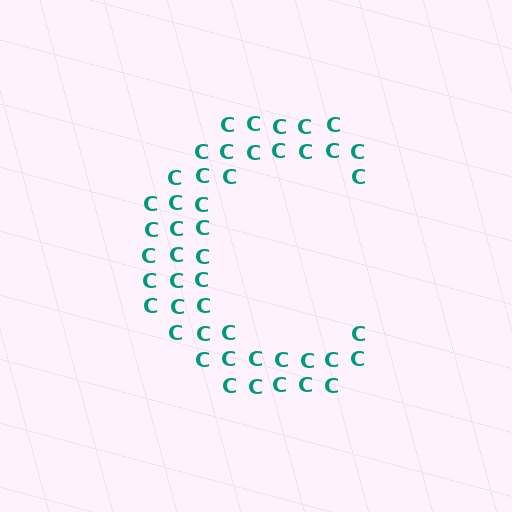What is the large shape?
The large shape is the letter C.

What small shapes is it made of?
It is made of small letter C's.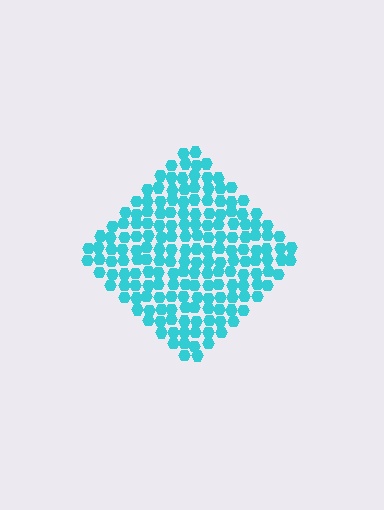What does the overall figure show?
The overall figure shows a diamond.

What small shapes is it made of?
It is made of small hexagons.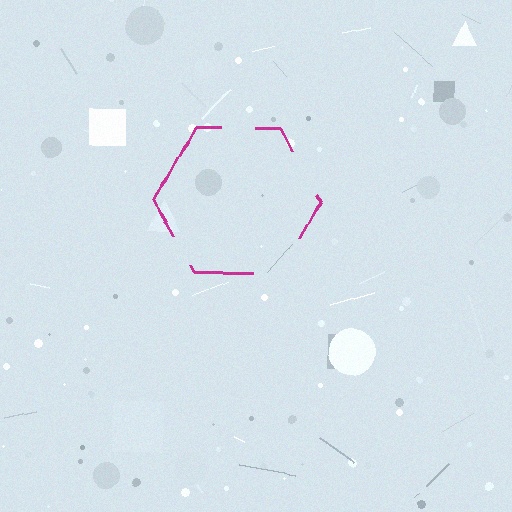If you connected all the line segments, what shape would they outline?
They would outline a hexagon.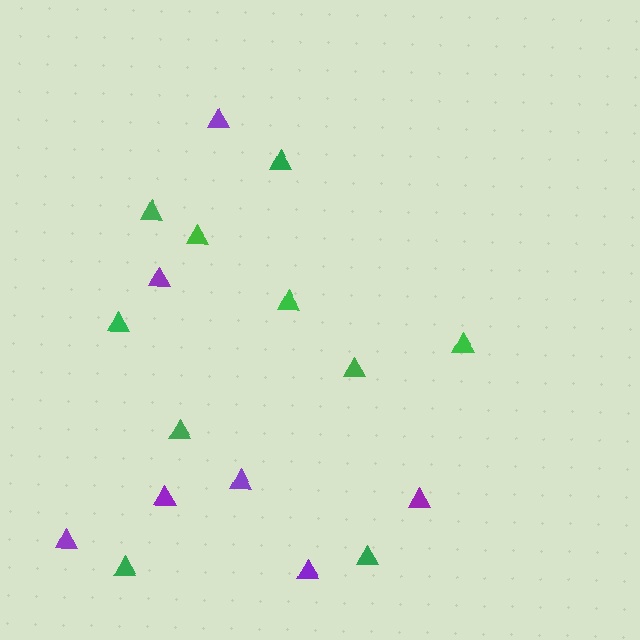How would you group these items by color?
There are 2 groups: one group of purple triangles (7) and one group of green triangles (10).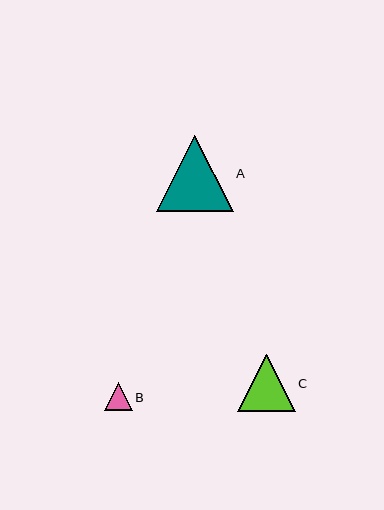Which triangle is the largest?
Triangle A is the largest with a size of approximately 76 pixels.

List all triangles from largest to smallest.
From largest to smallest: A, C, B.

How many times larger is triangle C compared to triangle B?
Triangle C is approximately 2.1 times the size of triangle B.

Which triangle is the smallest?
Triangle B is the smallest with a size of approximately 28 pixels.